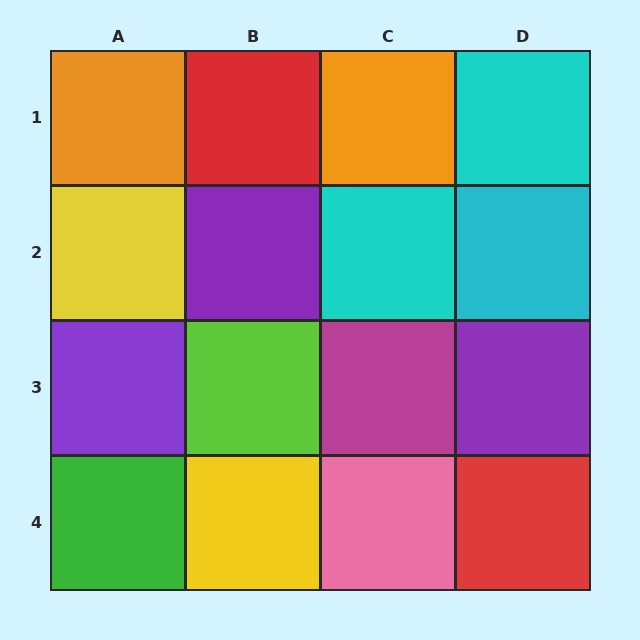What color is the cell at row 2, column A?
Yellow.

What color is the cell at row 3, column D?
Purple.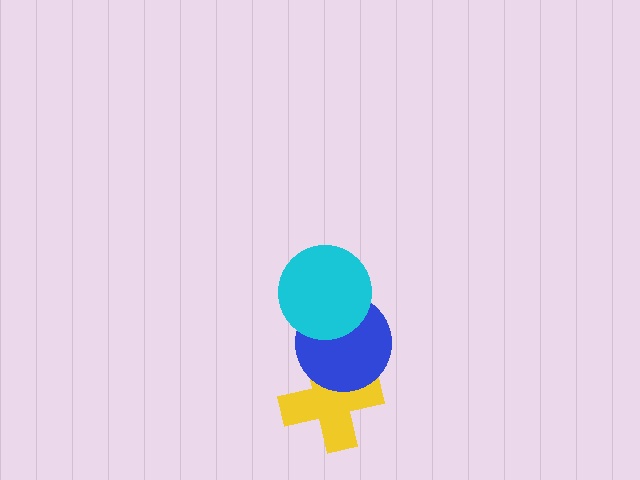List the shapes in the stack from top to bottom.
From top to bottom: the cyan circle, the blue circle, the yellow cross.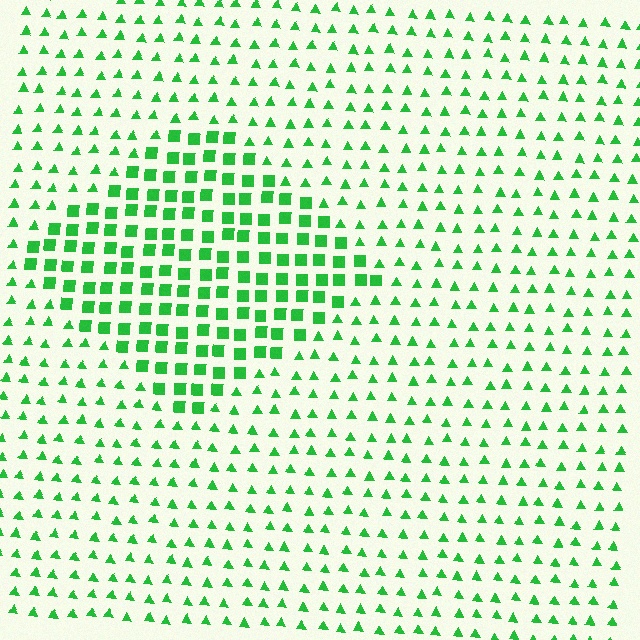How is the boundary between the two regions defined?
The boundary is defined by a change in element shape: squares inside vs. triangles outside. All elements share the same color and spacing.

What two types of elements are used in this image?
The image uses squares inside the diamond region and triangles outside it.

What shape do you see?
I see a diamond.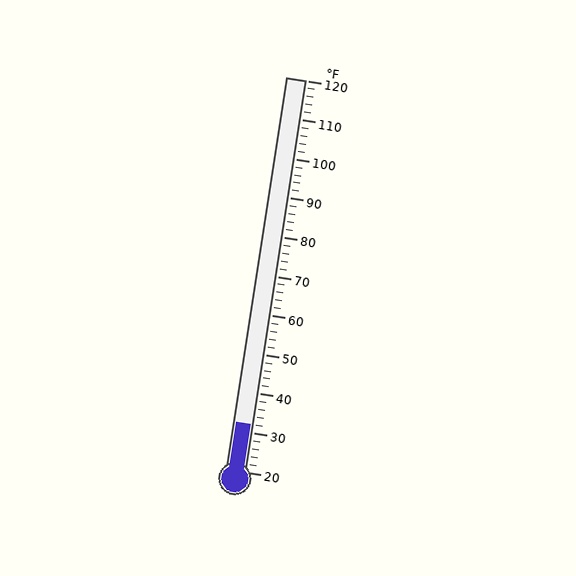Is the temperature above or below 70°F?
The temperature is below 70°F.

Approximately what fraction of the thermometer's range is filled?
The thermometer is filled to approximately 10% of its range.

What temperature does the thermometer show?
The thermometer shows approximately 32°F.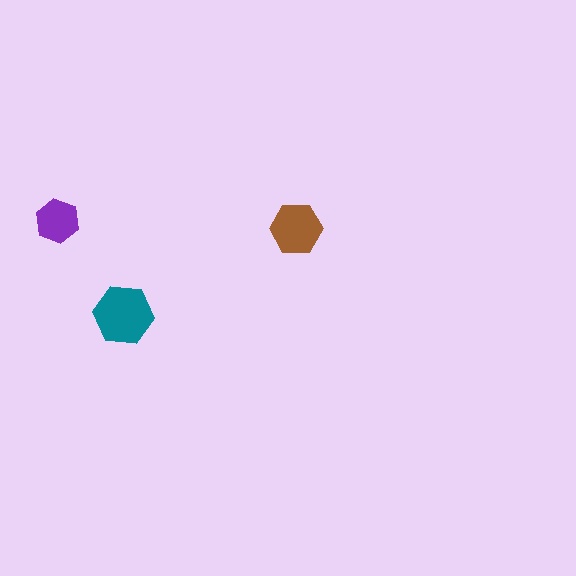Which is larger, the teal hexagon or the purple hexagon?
The teal one.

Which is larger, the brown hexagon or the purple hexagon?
The brown one.